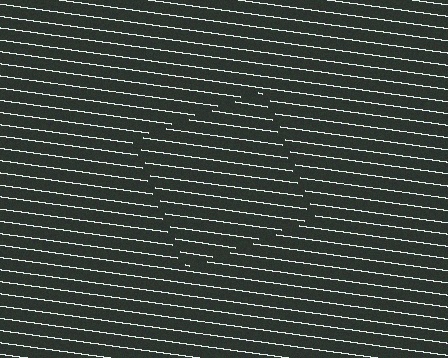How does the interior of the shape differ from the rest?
The interior of the shape contains the same grating, shifted by half a period — the contour is defined by the phase discontinuity where line-ends from the inner and outer gratings abut.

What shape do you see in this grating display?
An illusory square. The interior of the shape contains the same grating, shifted by half a period — the contour is defined by the phase discontinuity where line-ends from the inner and outer gratings abut.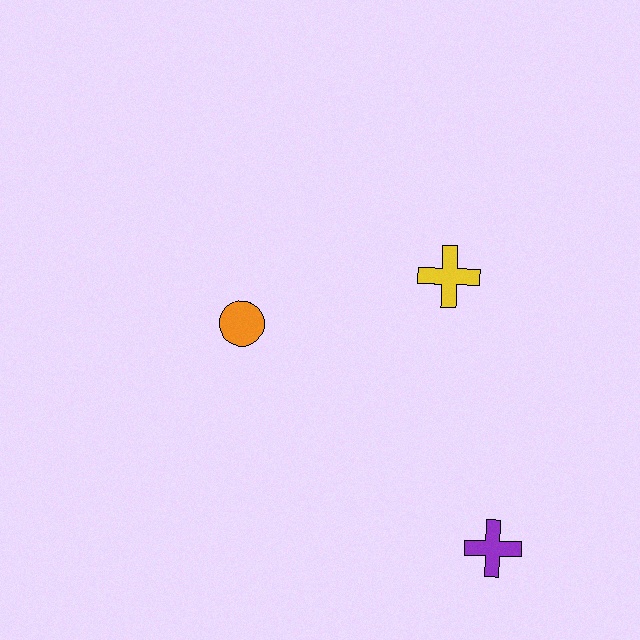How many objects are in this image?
There are 3 objects.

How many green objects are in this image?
There are no green objects.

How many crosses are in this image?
There are 2 crosses.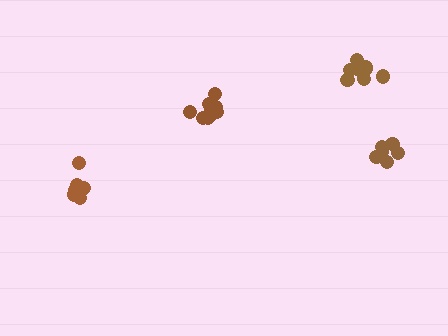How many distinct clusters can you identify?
There are 4 distinct clusters.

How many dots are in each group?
Group 1: 9 dots, Group 2: 6 dots, Group 3: 9 dots, Group 4: 9 dots (33 total).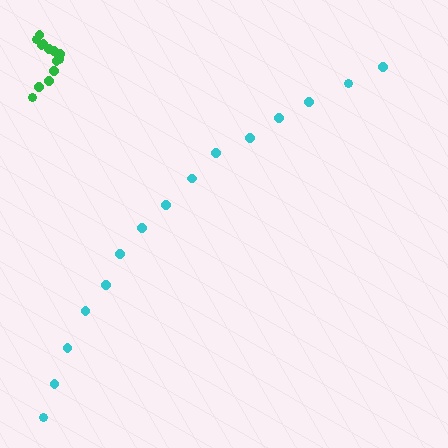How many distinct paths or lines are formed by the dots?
There are 2 distinct paths.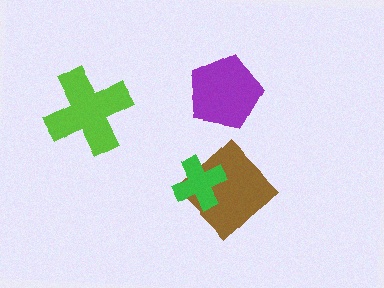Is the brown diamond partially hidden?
Yes, it is partially covered by another shape.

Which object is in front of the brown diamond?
The green cross is in front of the brown diamond.